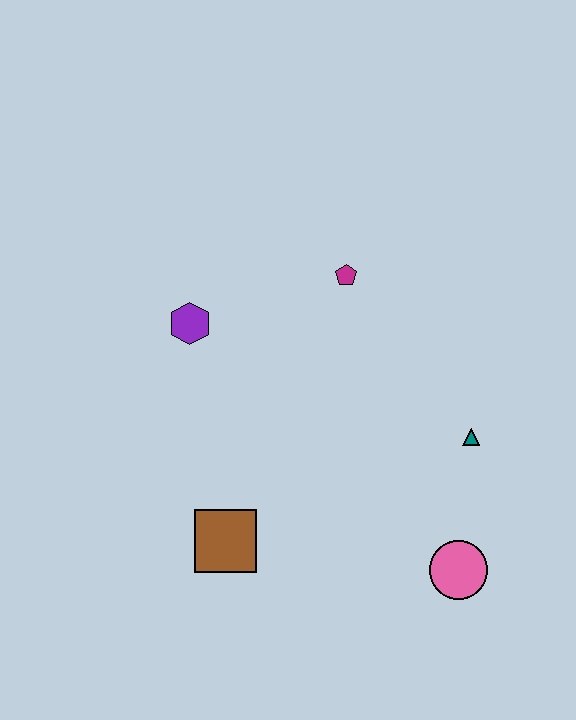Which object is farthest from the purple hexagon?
The pink circle is farthest from the purple hexagon.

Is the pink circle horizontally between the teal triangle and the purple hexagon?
Yes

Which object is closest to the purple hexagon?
The magenta pentagon is closest to the purple hexagon.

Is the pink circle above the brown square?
No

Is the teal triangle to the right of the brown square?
Yes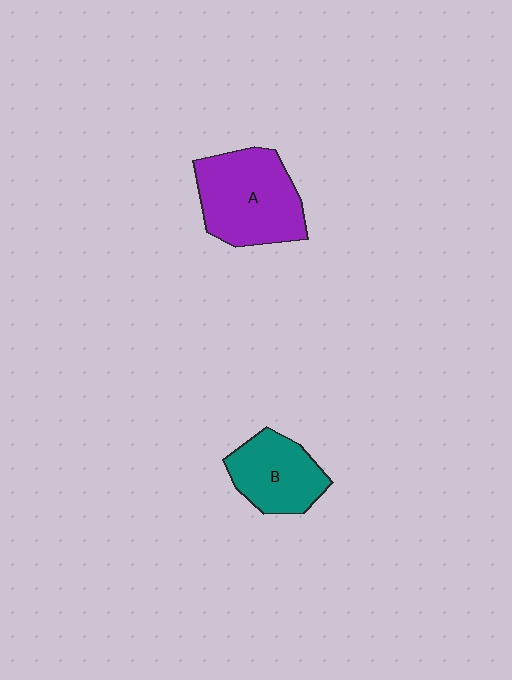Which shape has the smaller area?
Shape B (teal).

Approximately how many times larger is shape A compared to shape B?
Approximately 1.4 times.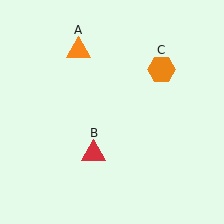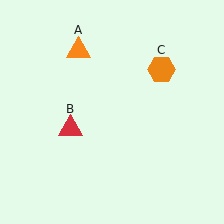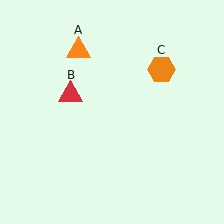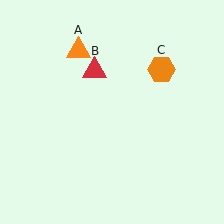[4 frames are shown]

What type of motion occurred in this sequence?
The red triangle (object B) rotated clockwise around the center of the scene.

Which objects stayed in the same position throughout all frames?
Orange triangle (object A) and orange hexagon (object C) remained stationary.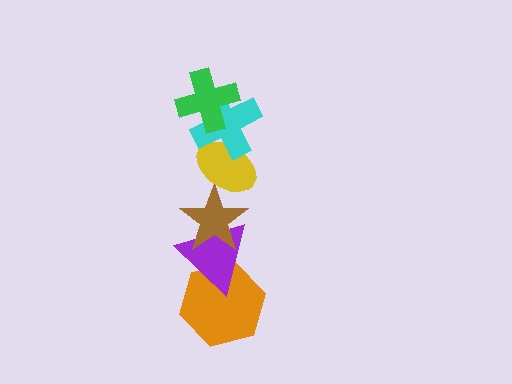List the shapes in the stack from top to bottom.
From top to bottom: the green cross, the cyan cross, the yellow ellipse, the brown star, the purple triangle, the orange hexagon.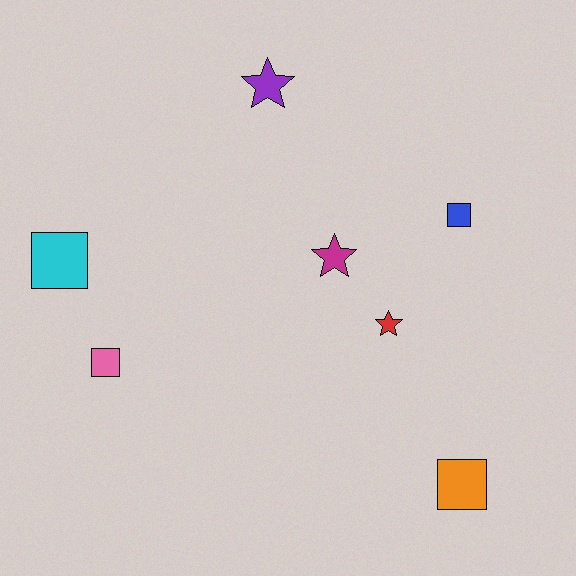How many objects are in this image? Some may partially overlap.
There are 7 objects.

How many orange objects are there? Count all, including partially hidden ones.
There is 1 orange object.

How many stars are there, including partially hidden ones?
There are 3 stars.